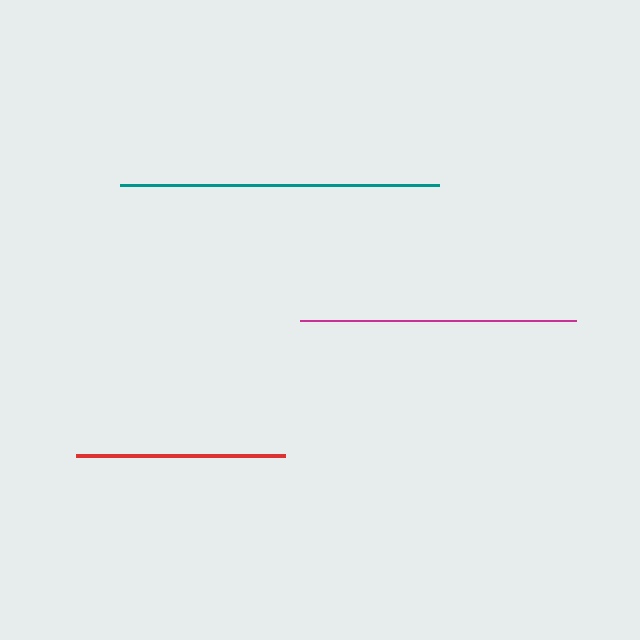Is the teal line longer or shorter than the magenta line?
The teal line is longer than the magenta line.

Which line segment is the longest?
The teal line is the longest at approximately 318 pixels.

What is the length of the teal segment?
The teal segment is approximately 318 pixels long.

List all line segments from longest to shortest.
From longest to shortest: teal, magenta, red.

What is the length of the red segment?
The red segment is approximately 210 pixels long.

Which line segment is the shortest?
The red line is the shortest at approximately 210 pixels.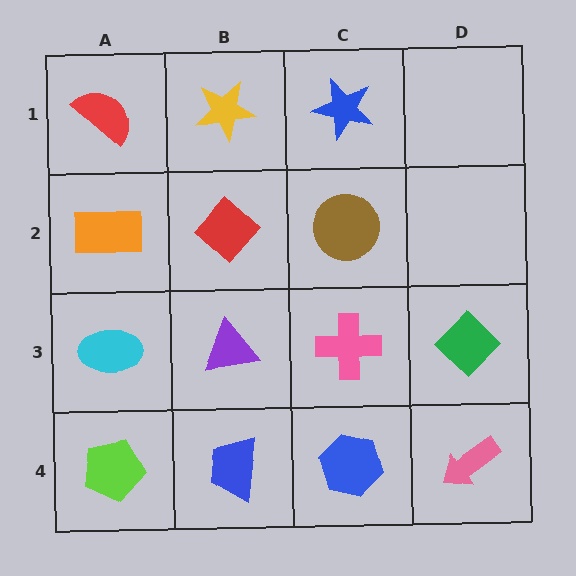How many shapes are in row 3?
4 shapes.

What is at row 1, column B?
A yellow star.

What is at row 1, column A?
A red semicircle.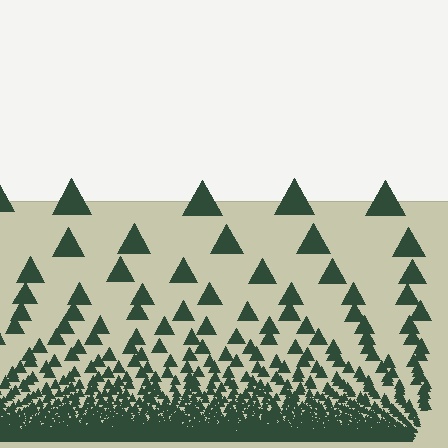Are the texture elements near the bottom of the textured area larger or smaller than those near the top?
Smaller. The gradient is inverted — elements near the bottom are smaller and denser.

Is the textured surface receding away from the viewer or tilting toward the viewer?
The surface appears to tilt toward the viewer. Texture elements get larger and sparser toward the top.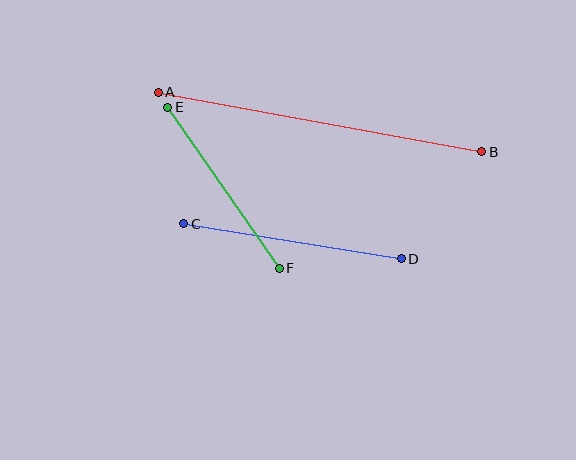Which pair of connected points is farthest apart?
Points A and B are farthest apart.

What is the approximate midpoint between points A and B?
The midpoint is at approximately (320, 122) pixels.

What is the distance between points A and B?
The distance is approximately 329 pixels.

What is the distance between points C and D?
The distance is approximately 220 pixels.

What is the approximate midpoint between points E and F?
The midpoint is at approximately (223, 188) pixels.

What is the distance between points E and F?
The distance is approximately 196 pixels.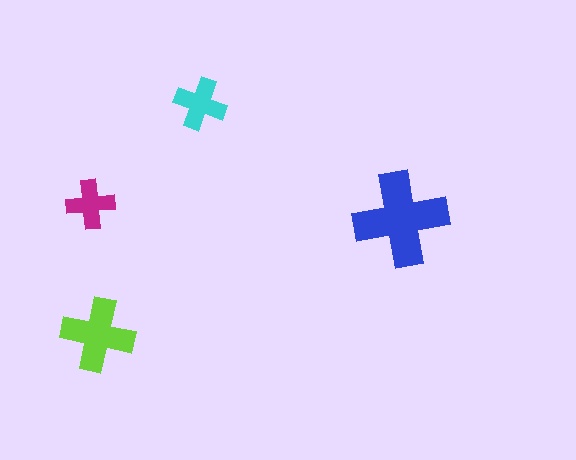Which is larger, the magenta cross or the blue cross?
The blue one.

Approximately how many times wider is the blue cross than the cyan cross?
About 2 times wider.